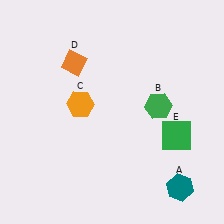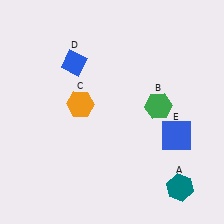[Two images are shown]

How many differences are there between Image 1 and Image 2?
There are 2 differences between the two images.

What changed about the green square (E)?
In Image 1, E is green. In Image 2, it changed to blue.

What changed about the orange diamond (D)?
In Image 1, D is orange. In Image 2, it changed to blue.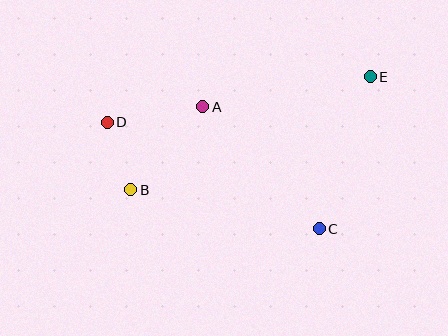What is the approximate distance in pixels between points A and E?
The distance between A and E is approximately 170 pixels.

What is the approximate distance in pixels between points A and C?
The distance between A and C is approximately 169 pixels.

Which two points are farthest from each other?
Points D and E are farthest from each other.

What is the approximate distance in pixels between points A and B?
The distance between A and B is approximately 110 pixels.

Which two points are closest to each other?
Points B and D are closest to each other.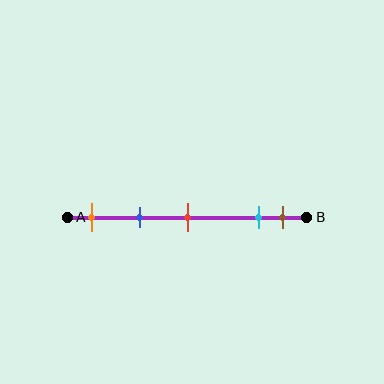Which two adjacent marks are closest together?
The cyan and brown marks are the closest adjacent pair.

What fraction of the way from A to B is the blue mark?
The blue mark is approximately 30% (0.3) of the way from A to B.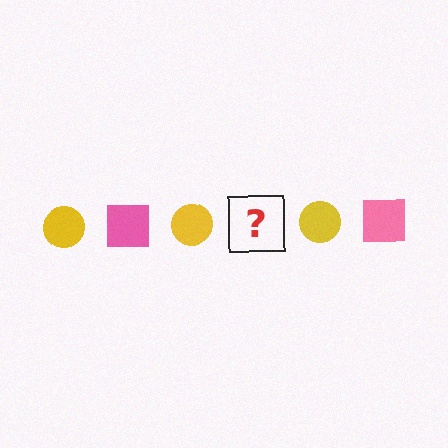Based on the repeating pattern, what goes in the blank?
The blank should be a pink square.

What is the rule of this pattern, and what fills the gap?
The rule is that the pattern alternates between yellow circle and pink square. The gap should be filled with a pink square.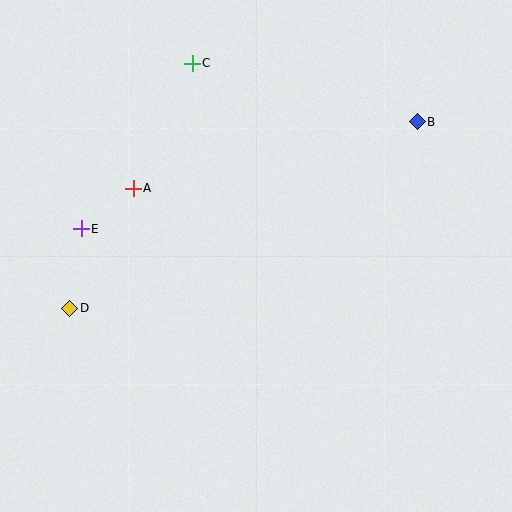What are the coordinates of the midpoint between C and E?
The midpoint between C and E is at (137, 146).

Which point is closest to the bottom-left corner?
Point D is closest to the bottom-left corner.